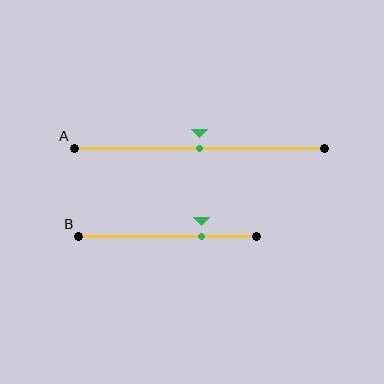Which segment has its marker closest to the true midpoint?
Segment A has its marker closest to the true midpoint.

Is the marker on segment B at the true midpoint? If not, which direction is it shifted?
No, the marker on segment B is shifted to the right by about 19% of the segment length.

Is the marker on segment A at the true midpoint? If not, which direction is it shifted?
Yes, the marker on segment A is at the true midpoint.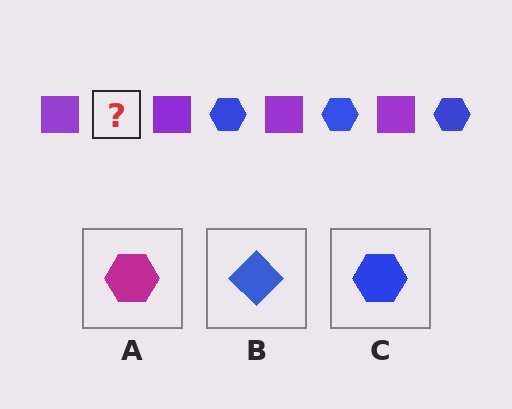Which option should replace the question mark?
Option C.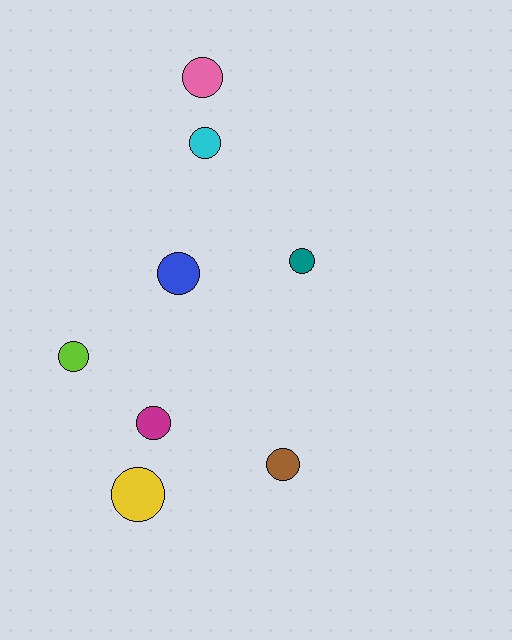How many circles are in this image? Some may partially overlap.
There are 8 circles.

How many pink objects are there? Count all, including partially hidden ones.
There is 1 pink object.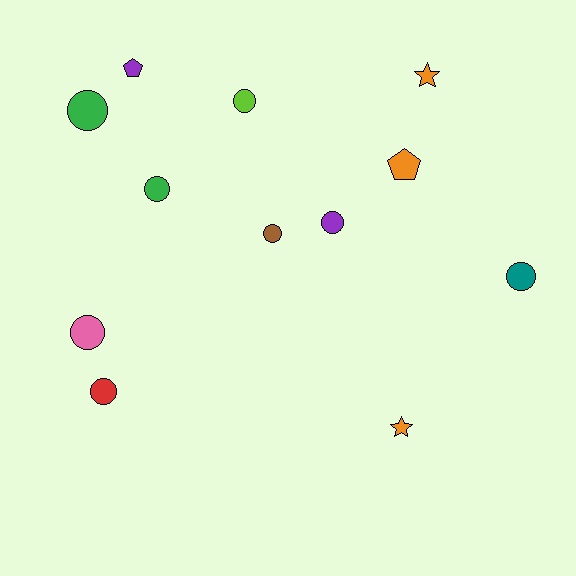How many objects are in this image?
There are 12 objects.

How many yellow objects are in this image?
There are no yellow objects.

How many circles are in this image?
There are 8 circles.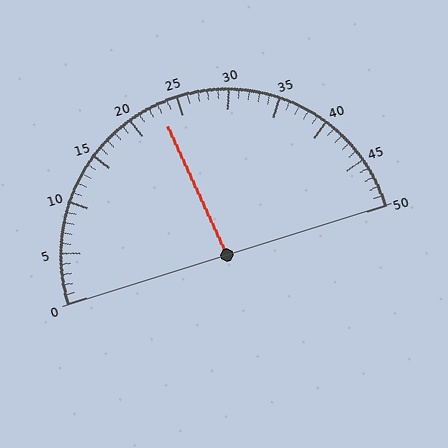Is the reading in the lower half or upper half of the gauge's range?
The reading is in the lower half of the range (0 to 50).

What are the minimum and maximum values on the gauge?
The gauge ranges from 0 to 50.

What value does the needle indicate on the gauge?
The needle indicates approximately 23.